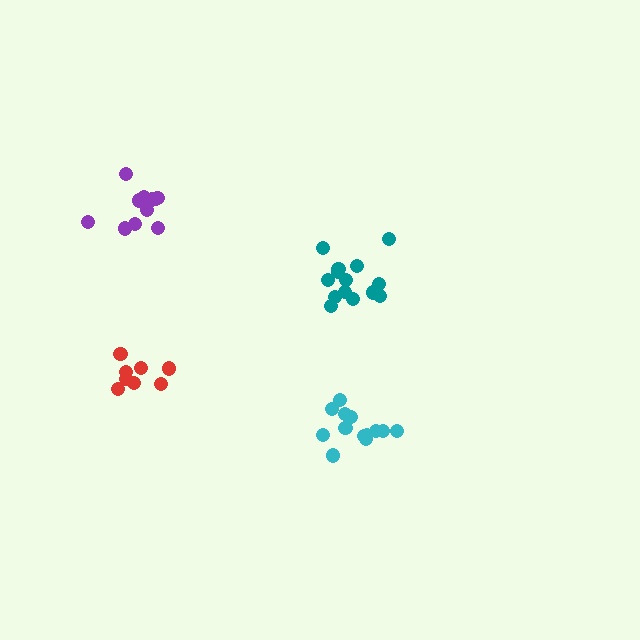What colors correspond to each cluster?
The clusters are colored: purple, teal, cyan, red.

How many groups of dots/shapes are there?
There are 4 groups.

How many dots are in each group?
Group 1: 11 dots, Group 2: 14 dots, Group 3: 13 dots, Group 4: 8 dots (46 total).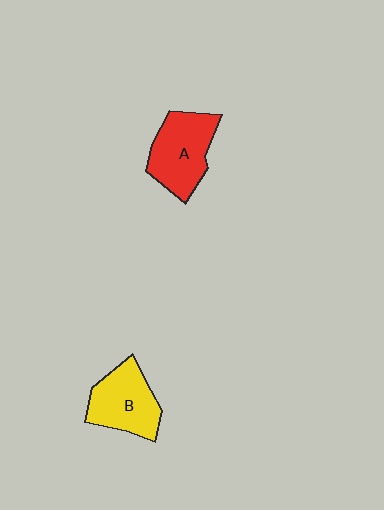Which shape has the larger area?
Shape A (red).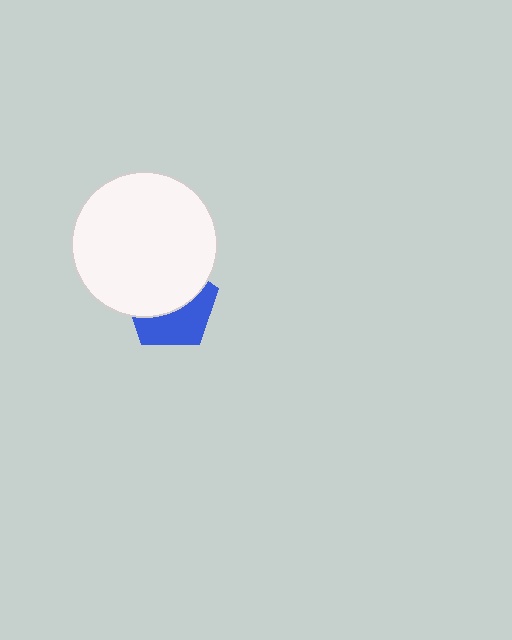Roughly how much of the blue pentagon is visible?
About half of it is visible (roughly 45%).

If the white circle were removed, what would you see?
You would see the complete blue pentagon.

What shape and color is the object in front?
The object in front is a white circle.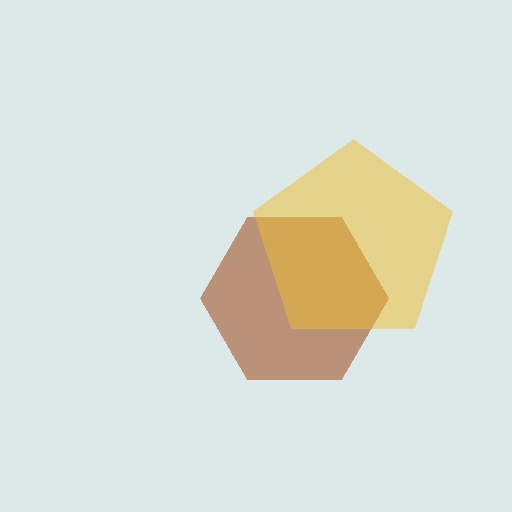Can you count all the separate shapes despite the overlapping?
Yes, there are 2 separate shapes.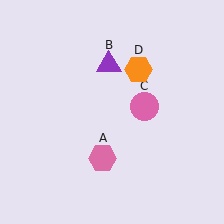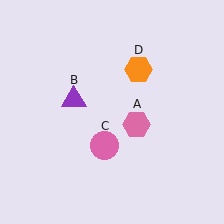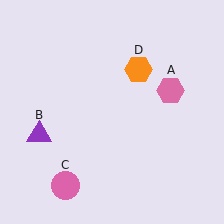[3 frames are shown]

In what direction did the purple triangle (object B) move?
The purple triangle (object B) moved down and to the left.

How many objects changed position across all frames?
3 objects changed position: pink hexagon (object A), purple triangle (object B), pink circle (object C).